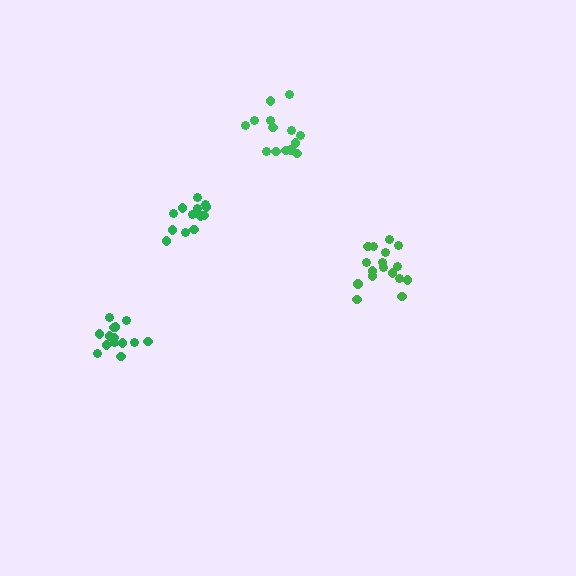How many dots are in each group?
Group 1: 14 dots, Group 2: 14 dots, Group 3: 17 dots, Group 4: 13 dots (58 total).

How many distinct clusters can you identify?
There are 4 distinct clusters.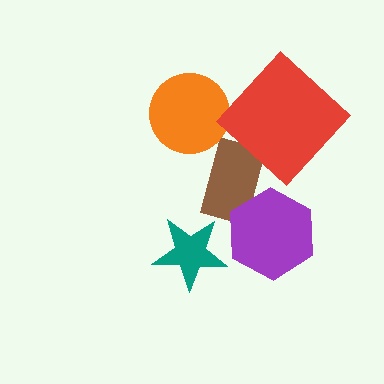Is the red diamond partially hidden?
No, no other shape covers it.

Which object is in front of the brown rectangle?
The purple hexagon is in front of the brown rectangle.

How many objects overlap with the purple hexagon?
1 object overlaps with the purple hexagon.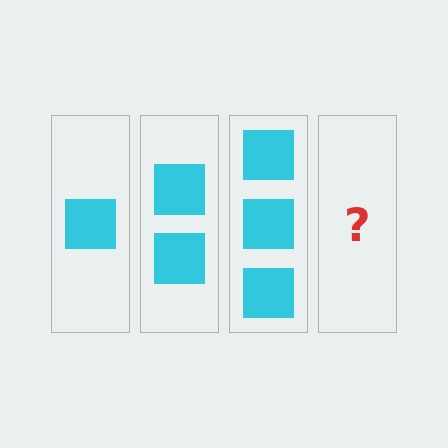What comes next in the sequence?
The next element should be 4 squares.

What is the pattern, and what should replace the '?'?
The pattern is that each step adds one more square. The '?' should be 4 squares.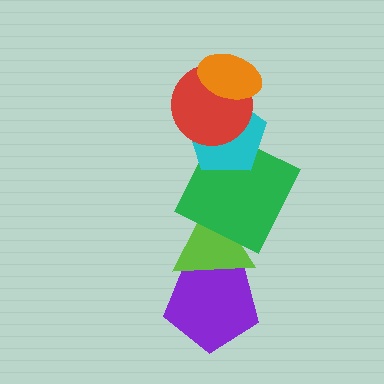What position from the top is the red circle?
The red circle is 2nd from the top.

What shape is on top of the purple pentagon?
The lime triangle is on top of the purple pentagon.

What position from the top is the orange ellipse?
The orange ellipse is 1st from the top.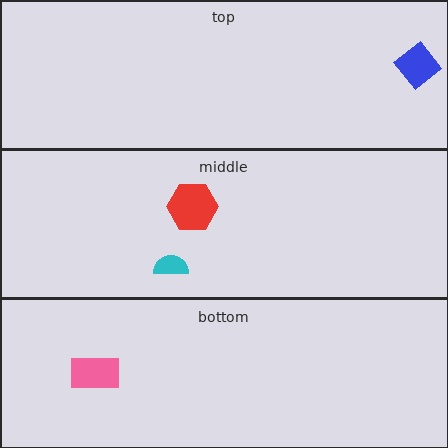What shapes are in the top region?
The blue diamond.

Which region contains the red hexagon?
The middle region.